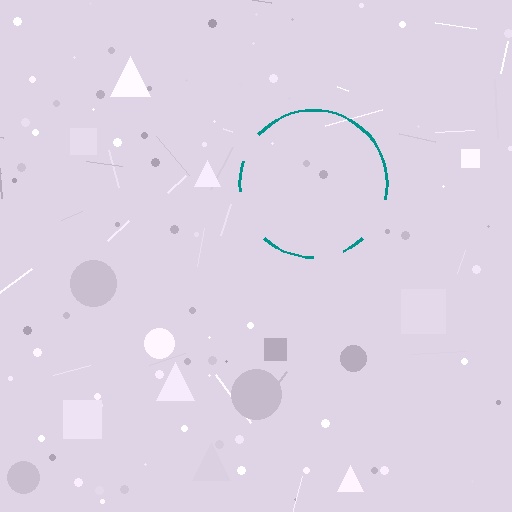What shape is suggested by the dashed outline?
The dashed outline suggests a circle.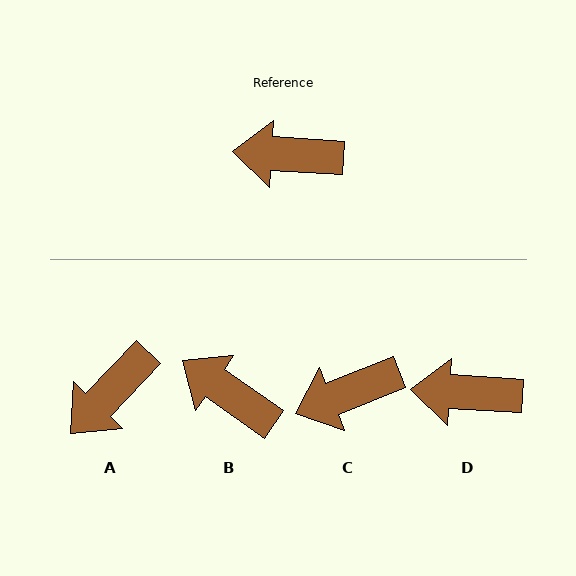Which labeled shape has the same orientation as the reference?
D.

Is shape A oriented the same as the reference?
No, it is off by about 50 degrees.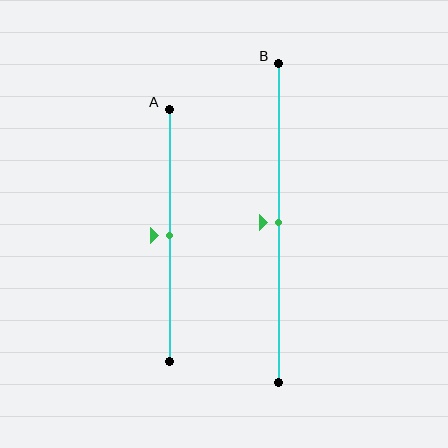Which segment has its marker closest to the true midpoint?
Segment A has its marker closest to the true midpoint.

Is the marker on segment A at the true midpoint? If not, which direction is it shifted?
Yes, the marker on segment A is at the true midpoint.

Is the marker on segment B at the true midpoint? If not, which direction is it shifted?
Yes, the marker on segment B is at the true midpoint.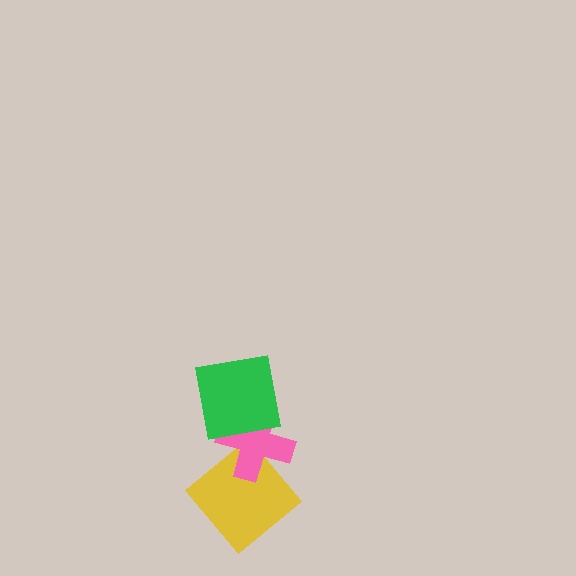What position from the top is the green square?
The green square is 1st from the top.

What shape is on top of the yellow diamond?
The pink cross is on top of the yellow diamond.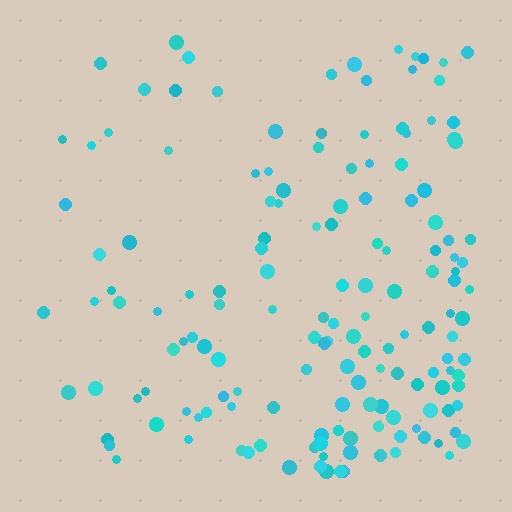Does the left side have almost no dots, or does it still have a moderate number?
Still a moderate number, just noticeably fewer than the right.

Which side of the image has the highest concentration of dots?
The right.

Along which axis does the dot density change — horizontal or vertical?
Horizontal.